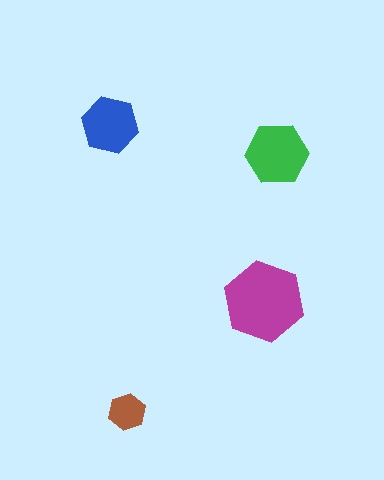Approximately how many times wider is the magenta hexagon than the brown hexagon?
About 2 times wider.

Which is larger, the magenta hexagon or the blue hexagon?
The magenta one.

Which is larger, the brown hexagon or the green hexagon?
The green one.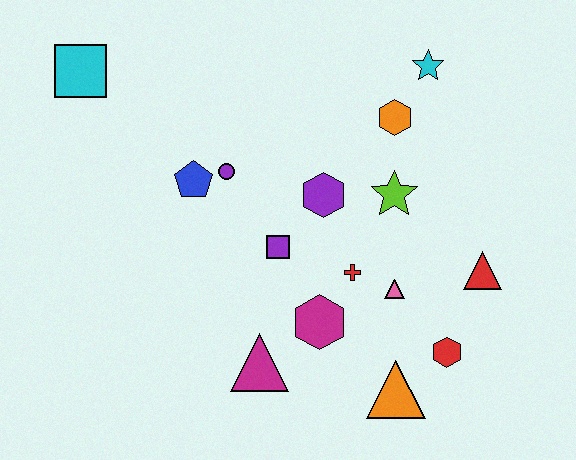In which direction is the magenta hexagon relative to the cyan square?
The magenta hexagon is below the cyan square.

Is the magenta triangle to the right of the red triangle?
No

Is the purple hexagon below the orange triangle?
No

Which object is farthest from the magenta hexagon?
The cyan square is farthest from the magenta hexagon.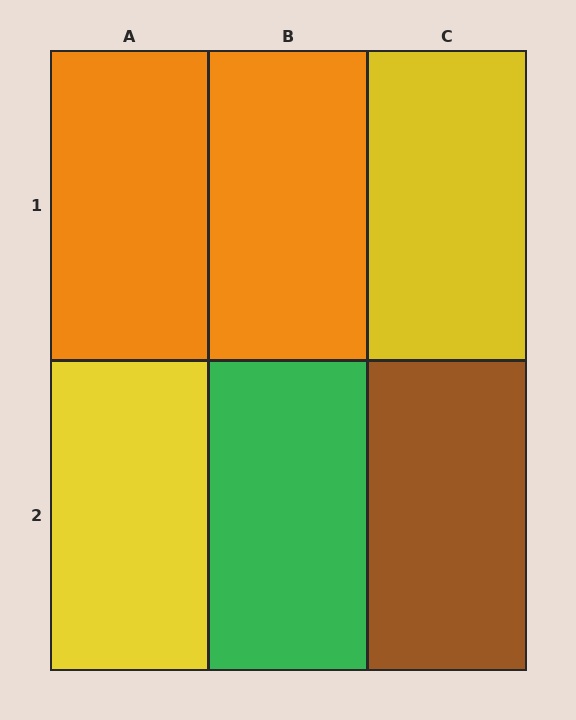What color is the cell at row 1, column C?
Yellow.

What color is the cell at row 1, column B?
Orange.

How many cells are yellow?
2 cells are yellow.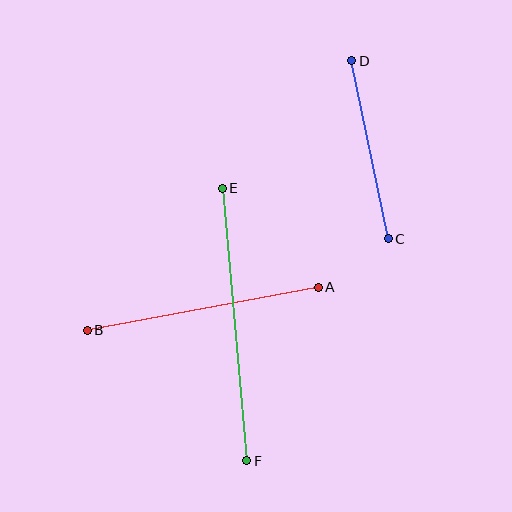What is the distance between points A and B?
The distance is approximately 235 pixels.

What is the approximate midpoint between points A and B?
The midpoint is at approximately (203, 309) pixels.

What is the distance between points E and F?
The distance is approximately 273 pixels.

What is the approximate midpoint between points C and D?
The midpoint is at approximately (370, 150) pixels.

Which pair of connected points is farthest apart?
Points E and F are farthest apart.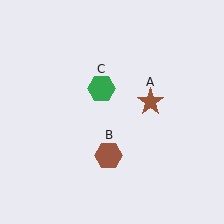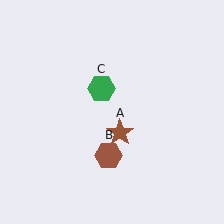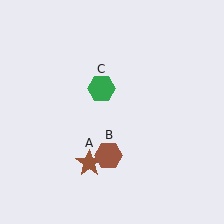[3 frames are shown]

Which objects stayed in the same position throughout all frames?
Brown hexagon (object B) and green hexagon (object C) remained stationary.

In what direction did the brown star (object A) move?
The brown star (object A) moved down and to the left.